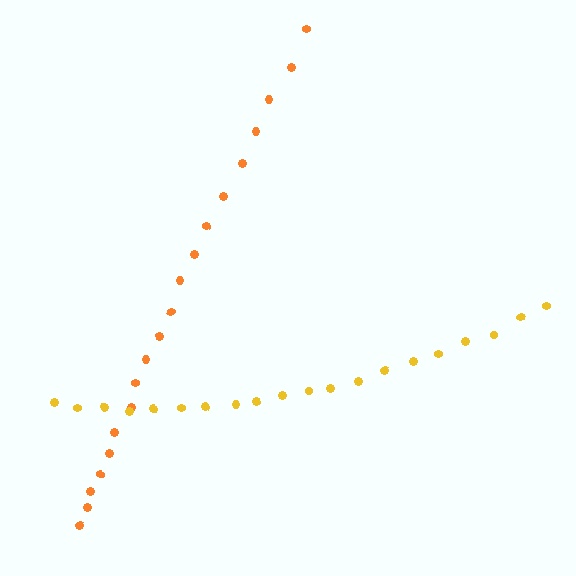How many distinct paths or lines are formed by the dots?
There are 2 distinct paths.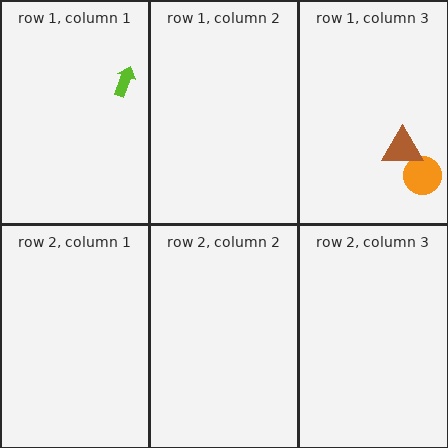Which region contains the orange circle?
The row 1, column 3 region.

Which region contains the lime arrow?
The row 1, column 1 region.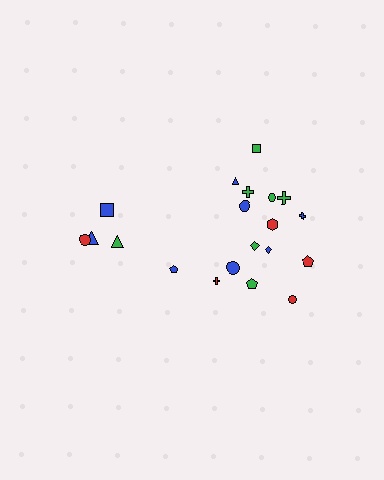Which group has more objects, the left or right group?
The right group.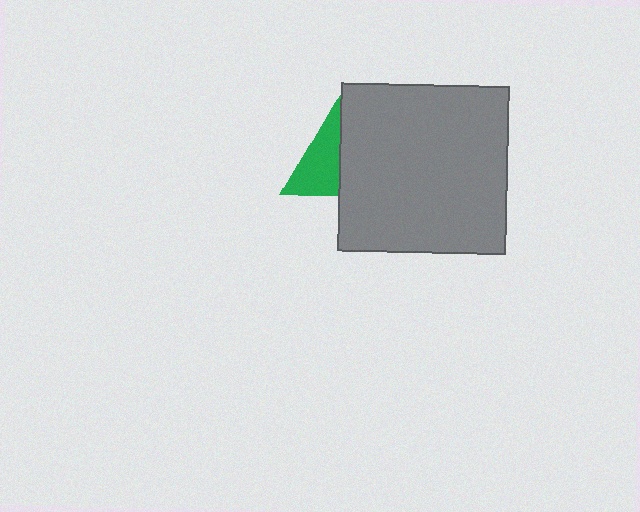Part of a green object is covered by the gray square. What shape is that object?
It is a triangle.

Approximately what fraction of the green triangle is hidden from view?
Roughly 59% of the green triangle is hidden behind the gray square.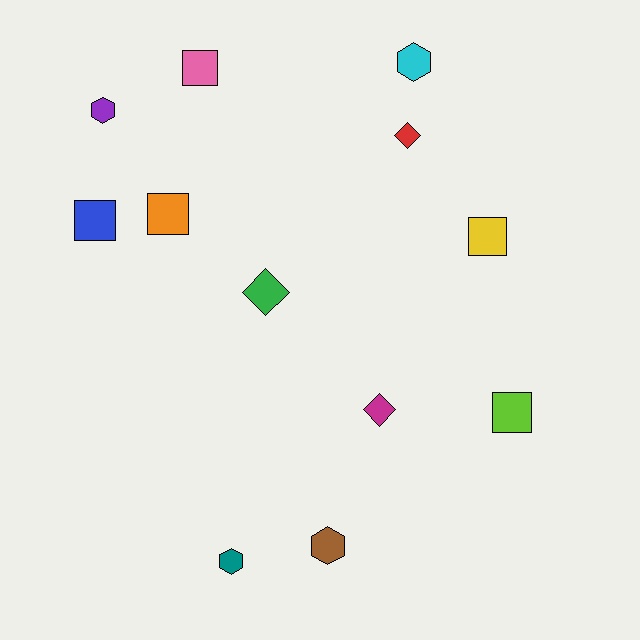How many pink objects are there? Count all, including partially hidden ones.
There is 1 pink object.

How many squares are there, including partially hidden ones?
There are 5 squares.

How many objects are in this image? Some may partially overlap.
There are 12 objects.